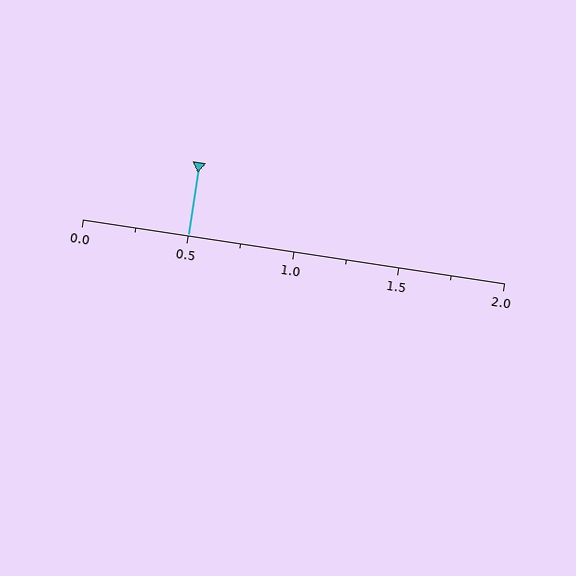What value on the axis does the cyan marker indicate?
The marker indicates approximately 0.5.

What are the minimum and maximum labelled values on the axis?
The axis runs from 0.0 to 2.0.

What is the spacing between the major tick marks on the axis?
The major ticks are spaced 0.5 apart.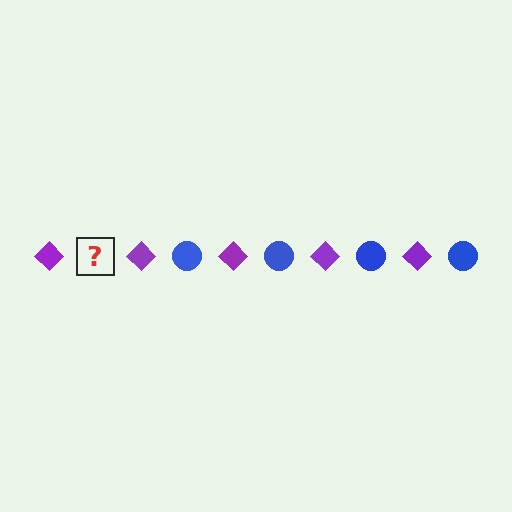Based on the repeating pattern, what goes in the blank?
The blank should be a blue circle.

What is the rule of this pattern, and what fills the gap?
The rule is that the pattern alternates between purple diamond and blue circle. The gap should be filled with a blue circle.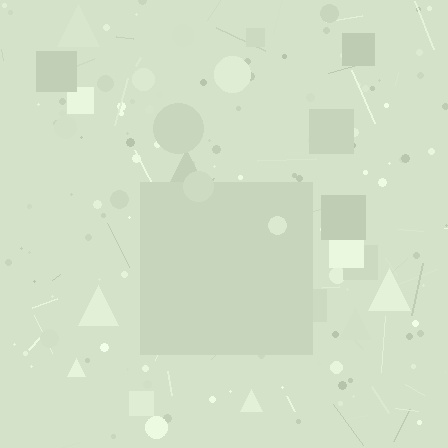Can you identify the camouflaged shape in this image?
The camouflaged shape is a square.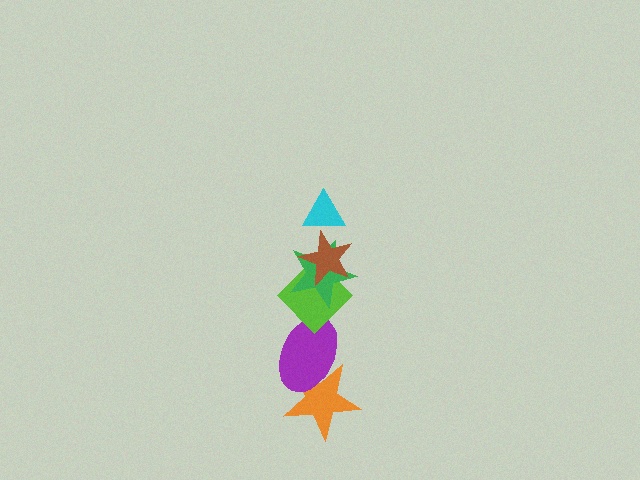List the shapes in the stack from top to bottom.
From top to bottom: the cyan triangle, the brown star, the green star, the lime diamond, the purple ellipse, the orange star.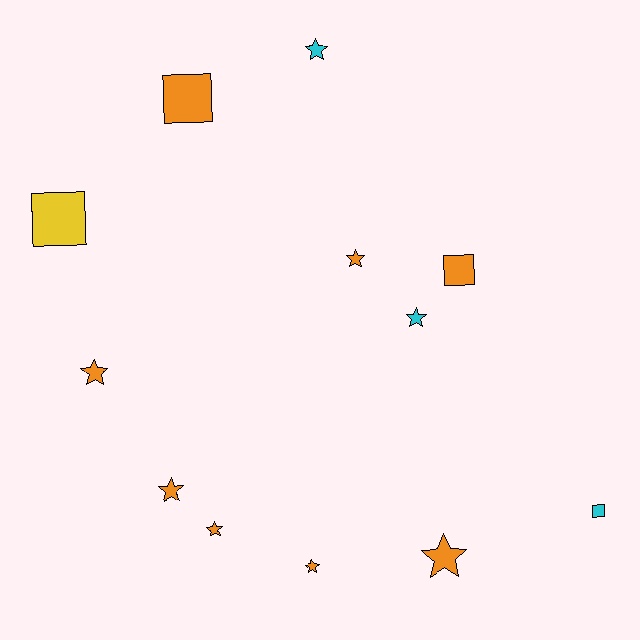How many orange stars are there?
There are 6 orange stars.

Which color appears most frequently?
Orange, with 8 objects.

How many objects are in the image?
There are 12 objects.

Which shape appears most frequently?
Star, with 8 objects.